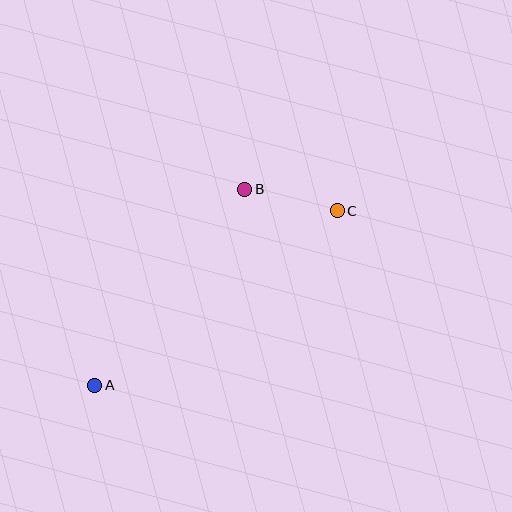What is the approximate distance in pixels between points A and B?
The distance between A and B is approximately 247 pixels.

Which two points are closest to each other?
Points B and C are closest to each other.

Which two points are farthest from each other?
Points A and C are farthest from each other.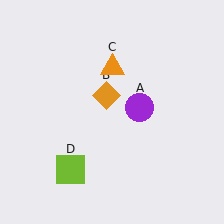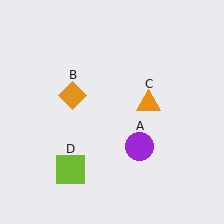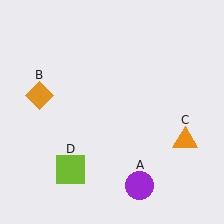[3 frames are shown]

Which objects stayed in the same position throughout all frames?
Lime square (object D) remained stationary.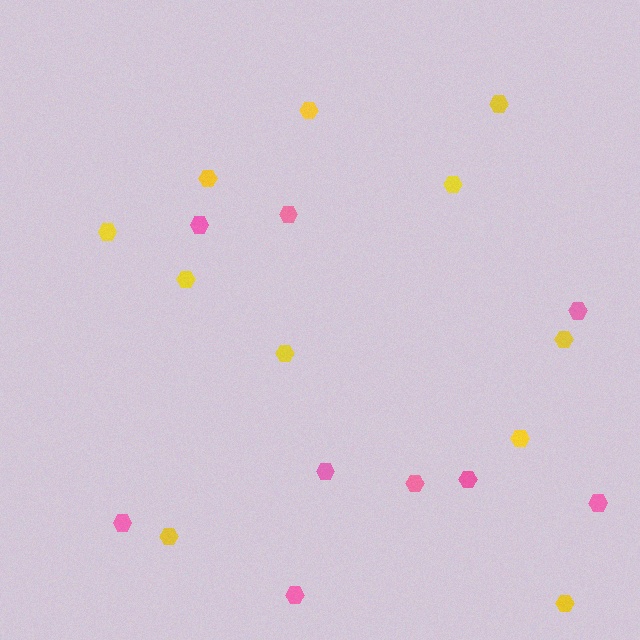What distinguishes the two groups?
There are 2 groups: one group of yellow hexagons (11) and one group of pink hexagons (9).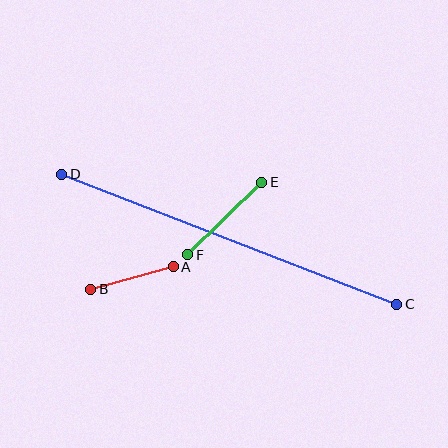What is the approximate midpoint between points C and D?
The midpoint is at approximately (229, 239) pixels.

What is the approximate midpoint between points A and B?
The midpoint is at approximately (132, 278) pixels.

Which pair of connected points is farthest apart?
Points C and D are farthest apart.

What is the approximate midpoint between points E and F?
The midpoint is at approximately (225, 219) pixels.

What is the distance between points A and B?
The distance is approximately 85 pixels.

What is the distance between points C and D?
The distance is approximately 360 pixels.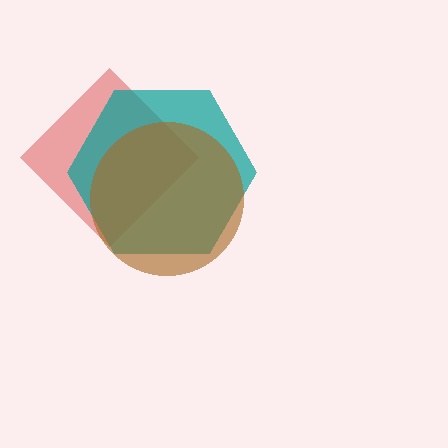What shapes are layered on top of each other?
The layered shapes are: a red diamond, a teal hexagon, a brown circle.